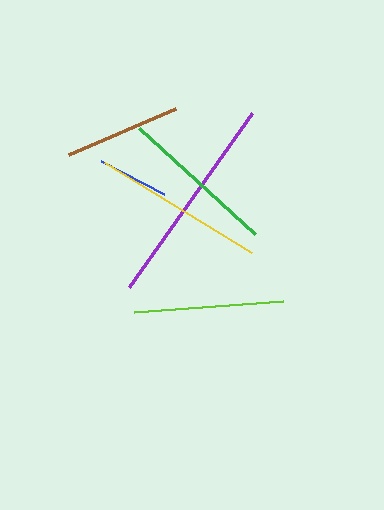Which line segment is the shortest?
The blue line is the shortest at approximately 71 pixels.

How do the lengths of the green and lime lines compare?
The green and lime lines are approximately the same length.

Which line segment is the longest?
The purple line is the longest at approximately 213 pixels.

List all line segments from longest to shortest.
From longest to shortest: purple, yellow, green, lime, brown, blue.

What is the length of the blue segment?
The blue segment is approximately 71 pixels long.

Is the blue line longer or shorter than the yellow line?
The yellow line is longer than the blue line.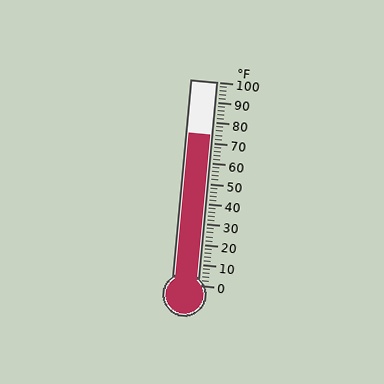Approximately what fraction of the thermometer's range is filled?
The thermometer is filled to approximately 75% of its range.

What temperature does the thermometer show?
The thermometer shows approximately 74°F.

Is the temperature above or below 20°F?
The temperature is above 20°F.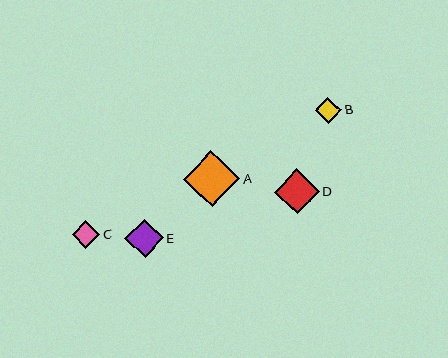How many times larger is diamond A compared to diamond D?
Diamond A is approximately 1.3 times the size of diamond D.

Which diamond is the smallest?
Diamond B is the smallest with a size of approximately 26 pixels.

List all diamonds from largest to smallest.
From largest to smallest: A, D, E, C, B.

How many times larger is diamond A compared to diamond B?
Diamond A is approximately 2.1 times the size of diamond B.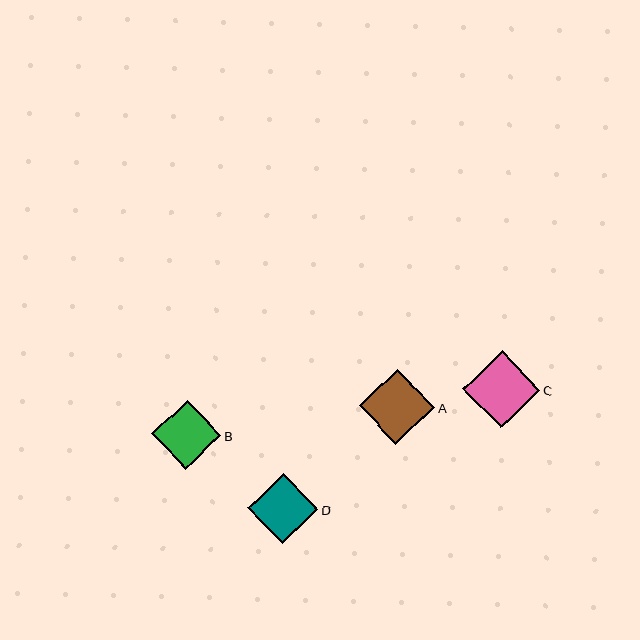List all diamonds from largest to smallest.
From largest to smallest: C, A, D, B.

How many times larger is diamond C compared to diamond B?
Diamond C is approximately 1.1 times the size of diamond B.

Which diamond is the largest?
Diamond C is the largest with a size of approximately 77 pixels.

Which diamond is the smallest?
Diamond B is the smallest with a size of approximately 69 pixels.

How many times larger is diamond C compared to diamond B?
Diamond C is approximately 1.1 times the size of diamond B.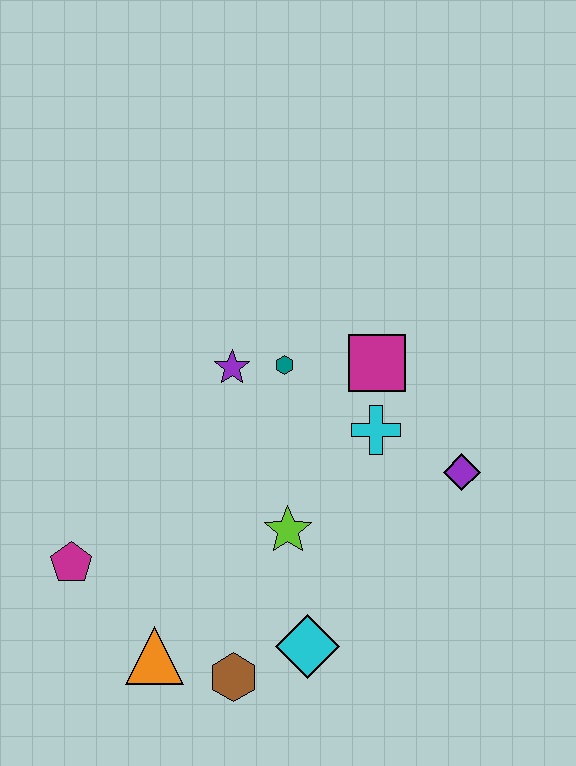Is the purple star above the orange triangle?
Yes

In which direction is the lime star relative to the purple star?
The lime star is below the purple star.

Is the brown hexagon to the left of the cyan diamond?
Yes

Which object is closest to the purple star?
The teal hexagon is closest to the purple star.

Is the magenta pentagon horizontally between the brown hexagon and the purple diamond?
No